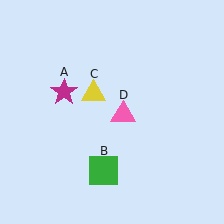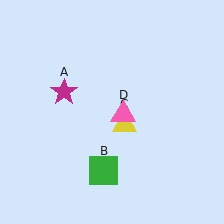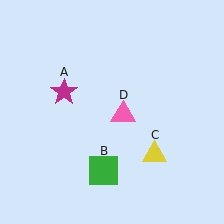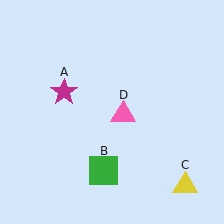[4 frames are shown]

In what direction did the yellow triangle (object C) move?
The yellow triangle (object C) moved down and to the right.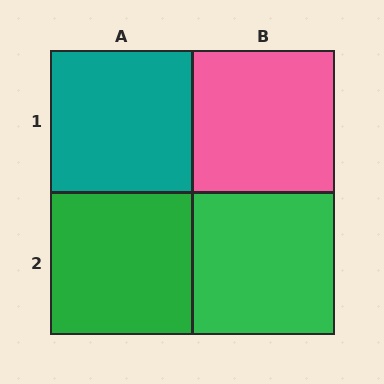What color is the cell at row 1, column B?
Pink.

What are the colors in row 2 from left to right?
Green, green.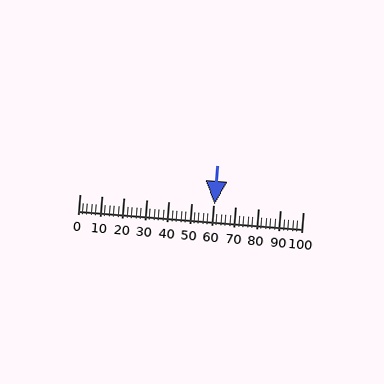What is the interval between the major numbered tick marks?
The major tick marks are spaced 10 units apart.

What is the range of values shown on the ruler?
The ruler shows values from 0 to 100.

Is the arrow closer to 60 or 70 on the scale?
The arrow is closer to 60.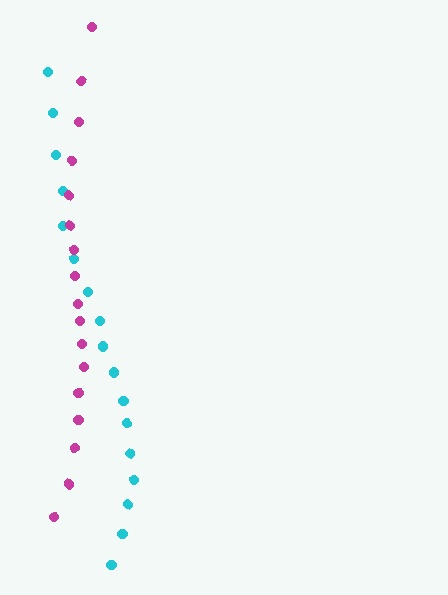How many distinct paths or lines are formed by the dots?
There are 2 distinct paths.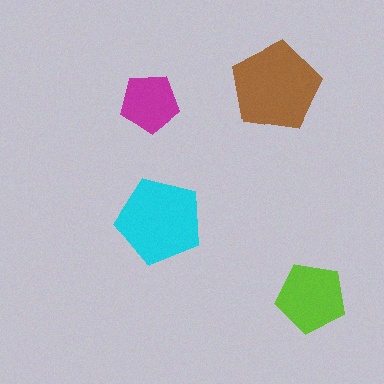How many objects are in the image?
There are 4 objects in the image.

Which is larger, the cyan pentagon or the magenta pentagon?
The cyan one.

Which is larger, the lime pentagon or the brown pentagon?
The brown one.